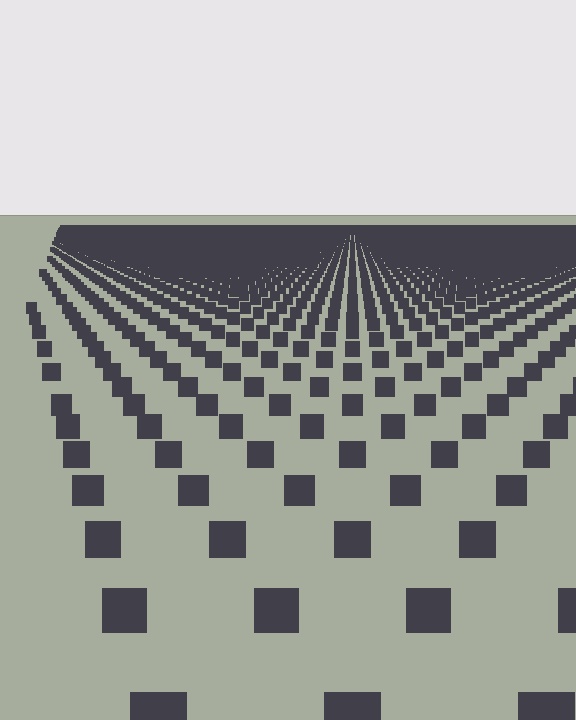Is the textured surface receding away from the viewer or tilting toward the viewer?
The surface is receding away from the viewer. Texture elements get smaller and denser toward the top.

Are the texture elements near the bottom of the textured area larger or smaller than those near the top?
Larger. Near the bottom, elements are closer to the viewer and appear at a bigger on-screen size.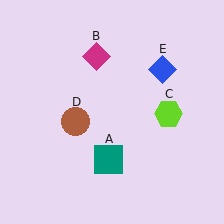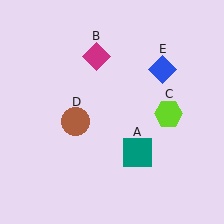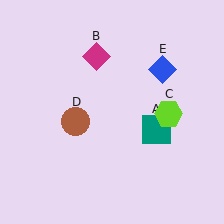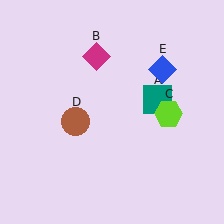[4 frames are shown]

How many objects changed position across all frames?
1 object changed position: teal square (object A).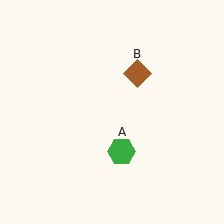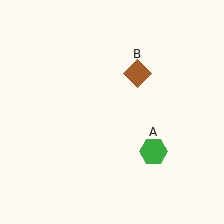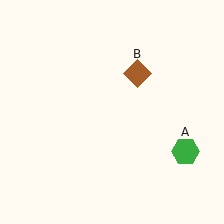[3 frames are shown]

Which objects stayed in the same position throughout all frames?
Brown diamond (object B) remained stationary.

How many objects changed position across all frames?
1 object changed position: green hexagon (object A).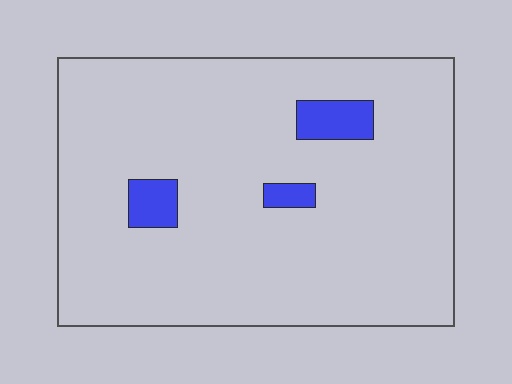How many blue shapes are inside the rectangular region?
3.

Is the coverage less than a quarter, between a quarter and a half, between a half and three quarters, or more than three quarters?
Less than a quarter.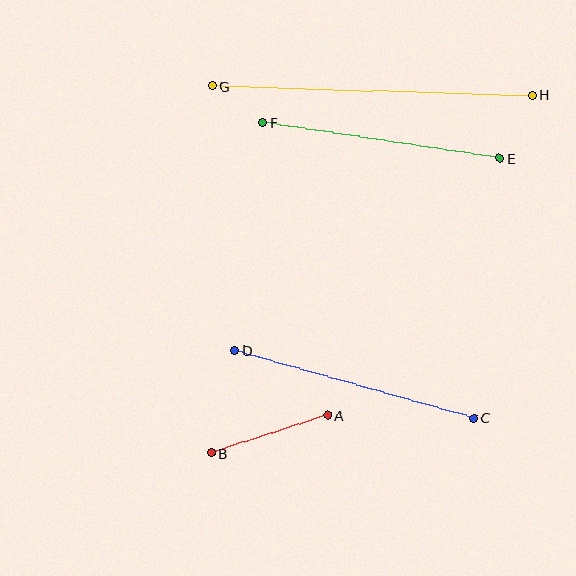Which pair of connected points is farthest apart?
Points G and H are farthest apart.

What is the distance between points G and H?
The distance is approximately 320 pixels.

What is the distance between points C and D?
The distance is approximately 249 pixels.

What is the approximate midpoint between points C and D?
The midpoint is at approximately (354, 384) pixels.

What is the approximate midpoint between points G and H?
The midpoint is at approximately (372, 90) pixels.